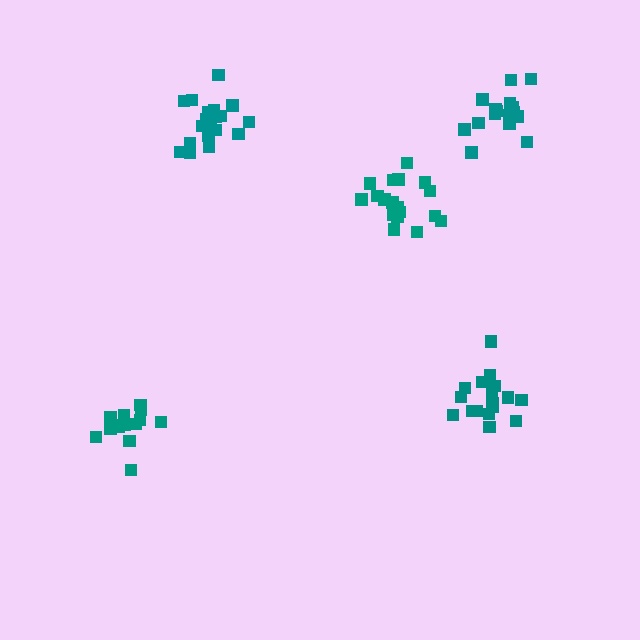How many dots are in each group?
Group 1: 17 dots, Group 2: 19 dots, Group 3: 15 dots, Group 4: 20 dots, Group 5: 17 dots (88 total).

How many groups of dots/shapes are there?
There are 5 groups.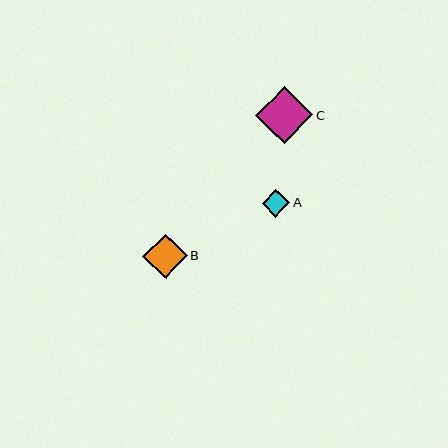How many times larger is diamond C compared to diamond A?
Diamond C is approximately 2.1 times the size of diamond A.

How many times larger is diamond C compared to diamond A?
Diamond C is approximately 2.1 times the size of diamond A.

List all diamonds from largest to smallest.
From largest to smallest: C, B, A.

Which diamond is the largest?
Diamond C is the largest with a size of approximately 57 pixels.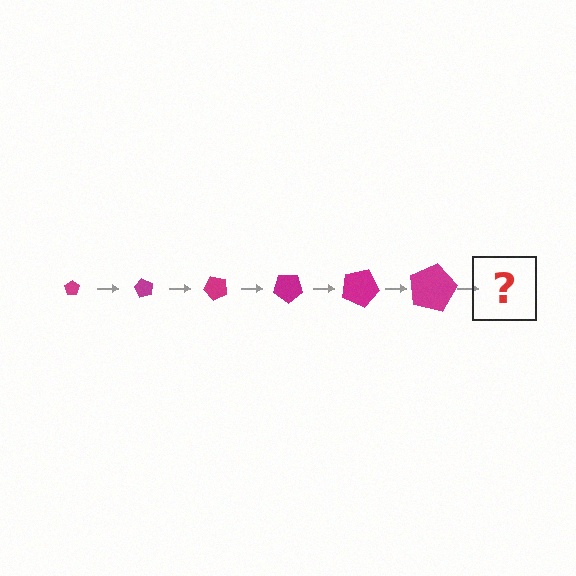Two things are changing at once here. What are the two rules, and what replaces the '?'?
The two rules are that the pentagon grows larger each step and it rotates 60 degrees each step. The '?' should be a pentagon, larger than the previous one and rotated 360 degrees from the start.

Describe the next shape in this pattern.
It should be a pentagon, larger than the previous one and rotated 360 degrees from the start.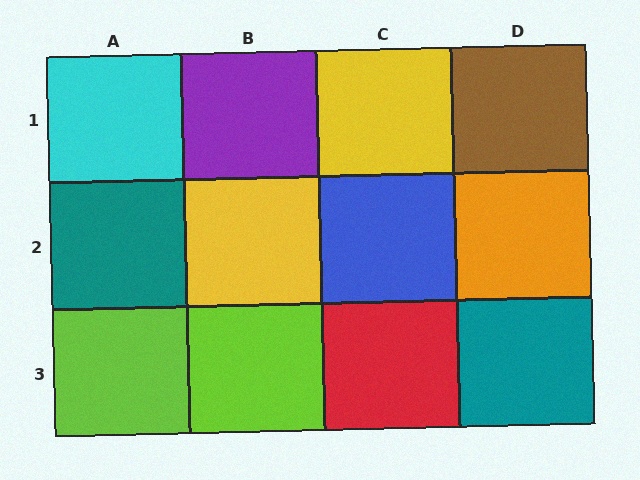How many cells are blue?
1 cell is blue.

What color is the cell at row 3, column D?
Teal.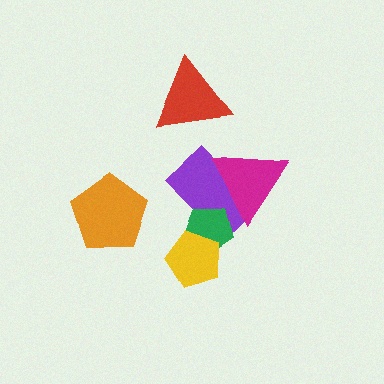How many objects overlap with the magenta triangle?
2 objects overlap with the magenta triangle.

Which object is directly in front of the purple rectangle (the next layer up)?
The magenta triangle is directly in front of the purple rectangle.